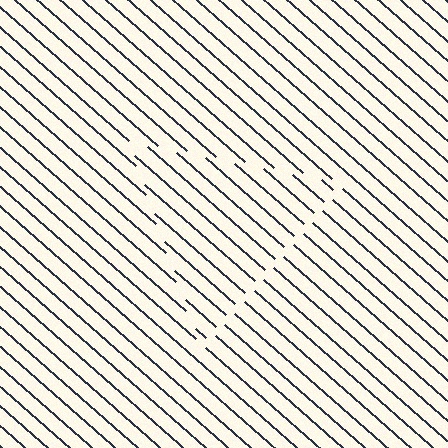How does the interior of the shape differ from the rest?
The interior of the shape contains the same grating, shifted by half a period — the contour is defined by the phase discontinuity where line-ends from the inner and outer gratings abut.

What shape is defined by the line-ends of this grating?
An illusory triangle. The interior of the shape contains the same grating, shifted by half a period — the contour is defined by the phase discontinuity where line-ends from the inner and outer gratings abut.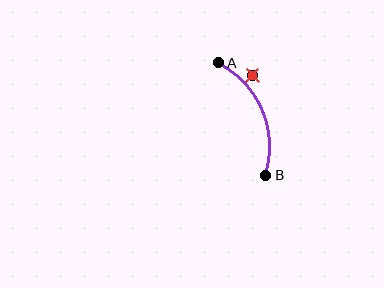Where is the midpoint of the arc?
The arc midpoint is the point on the curve farthest from the straight line joining A and B. It sits to the right of that line.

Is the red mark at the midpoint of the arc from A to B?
No — the red mark does not lie on the arc at all. It sits slightly outside the curve.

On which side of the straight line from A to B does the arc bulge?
The arc bulges to the right of the straight line connecting A and B.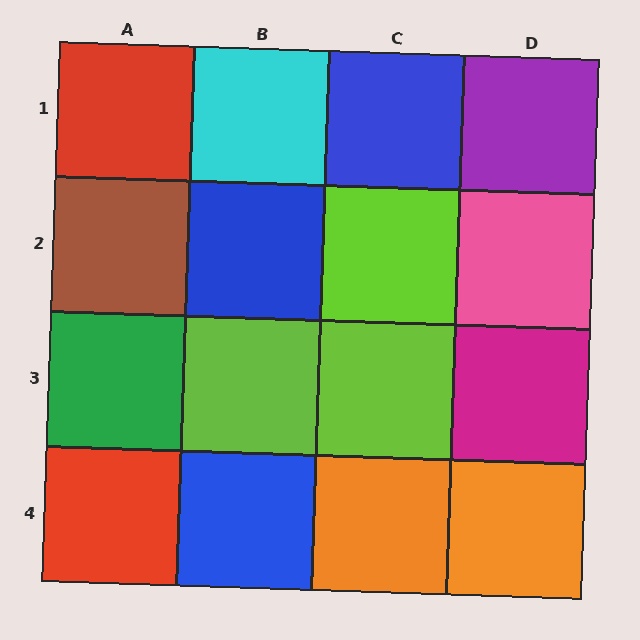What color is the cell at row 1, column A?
Red.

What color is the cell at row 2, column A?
Brown.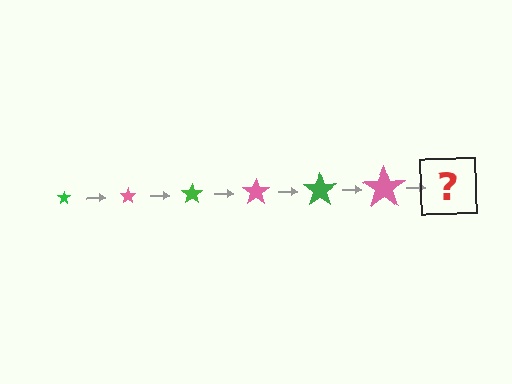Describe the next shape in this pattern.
It should be a green star, larger than the previous one.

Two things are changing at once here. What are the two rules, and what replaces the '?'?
The two rules are that the star grows larger each step and the color cycles through green and pink. The '?' should be a green star, larger than the previous one.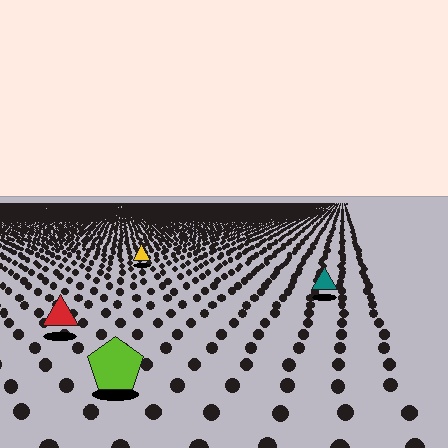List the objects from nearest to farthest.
From nearest to farthest: the lime pentagon, the red triangle, the teal triangle, the yellow triangle.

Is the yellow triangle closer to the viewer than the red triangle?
No. The red triangle is closer — you can tell from the texture gradient: the ground texture is coarser near it.